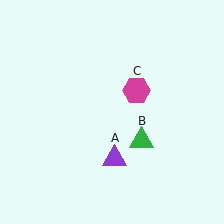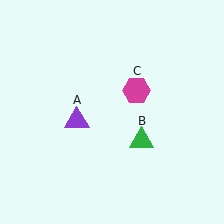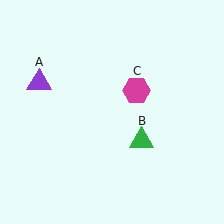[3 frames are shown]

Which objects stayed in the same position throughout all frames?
Green triangle (object B) and magenta hexagon (object C) remained stationary.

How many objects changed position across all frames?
1 object changed position: purple triangle (object A).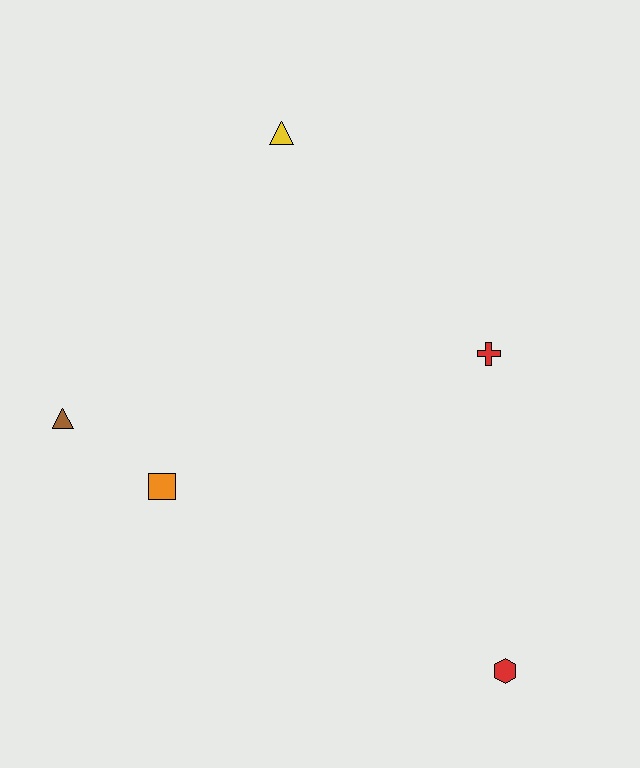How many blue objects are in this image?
There are no blue objects.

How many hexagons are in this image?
There is 1 hexagon.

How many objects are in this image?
There are 5 objects.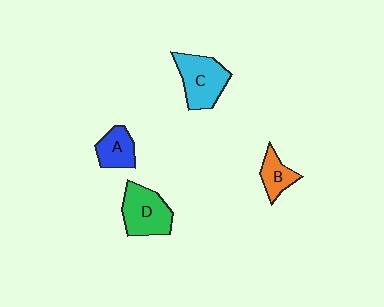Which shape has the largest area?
Shape C (cyan).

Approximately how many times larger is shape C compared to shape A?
Approximately 1.7 times.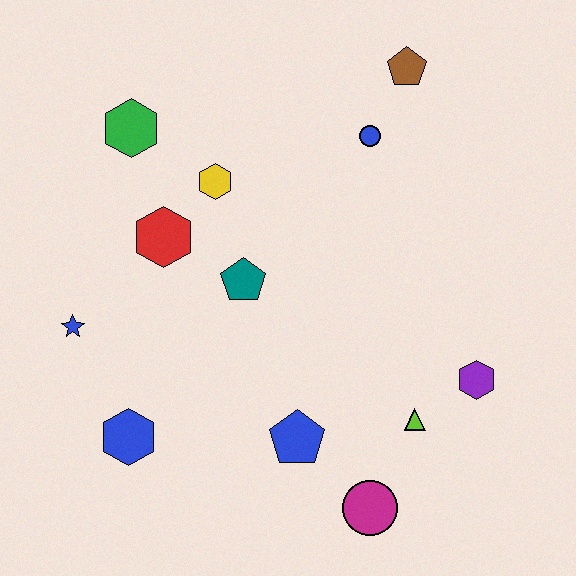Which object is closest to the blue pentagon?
The magenta circle is closest to the blue pentagon.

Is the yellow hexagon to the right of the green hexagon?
Yes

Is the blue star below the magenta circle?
No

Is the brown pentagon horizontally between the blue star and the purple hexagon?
Yes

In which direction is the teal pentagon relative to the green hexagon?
The teal pentagon is below the green hexagon.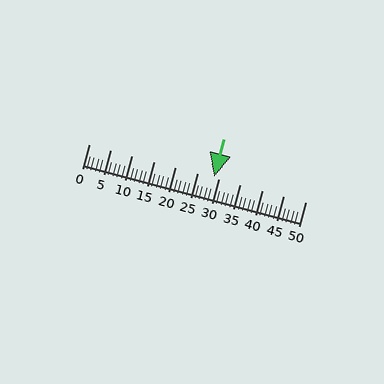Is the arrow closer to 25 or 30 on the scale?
The arrow is closer to 30.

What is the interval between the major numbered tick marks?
The major tick marks are spaced 5 units apart.